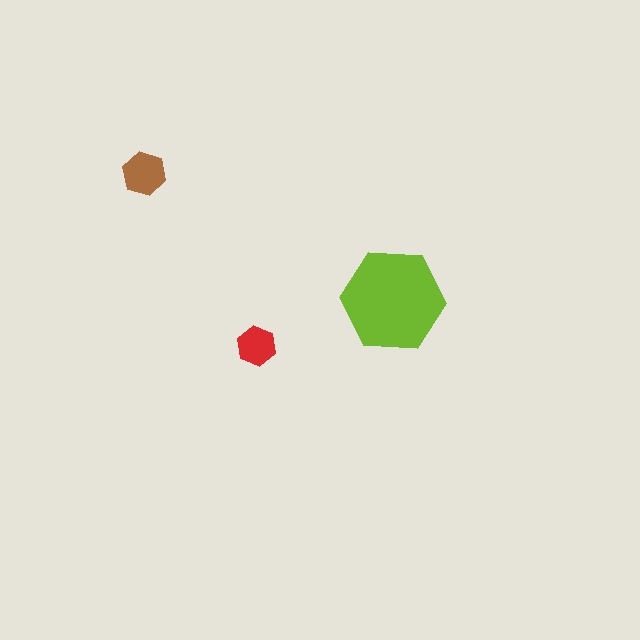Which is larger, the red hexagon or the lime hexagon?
The lime one.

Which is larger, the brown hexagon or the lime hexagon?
The lime one.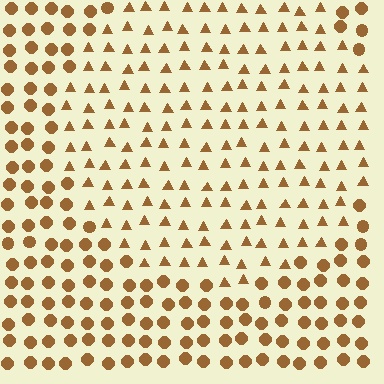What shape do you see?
I see a circle.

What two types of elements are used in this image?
The image uses triangles inside the circle region and circles outside it.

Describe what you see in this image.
The image is filled with small brown elements arranged in a uniform grid. A circle-shaped region contains triangles, while the surrounding area contains circles. The boundary is defined purely by the change in element shape.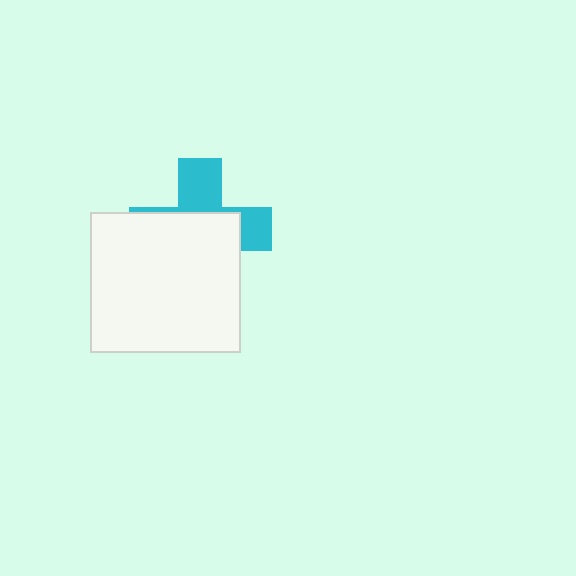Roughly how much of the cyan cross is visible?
A small part of it is visible (roughly 37%).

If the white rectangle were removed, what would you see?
You would see the complete cyan cross.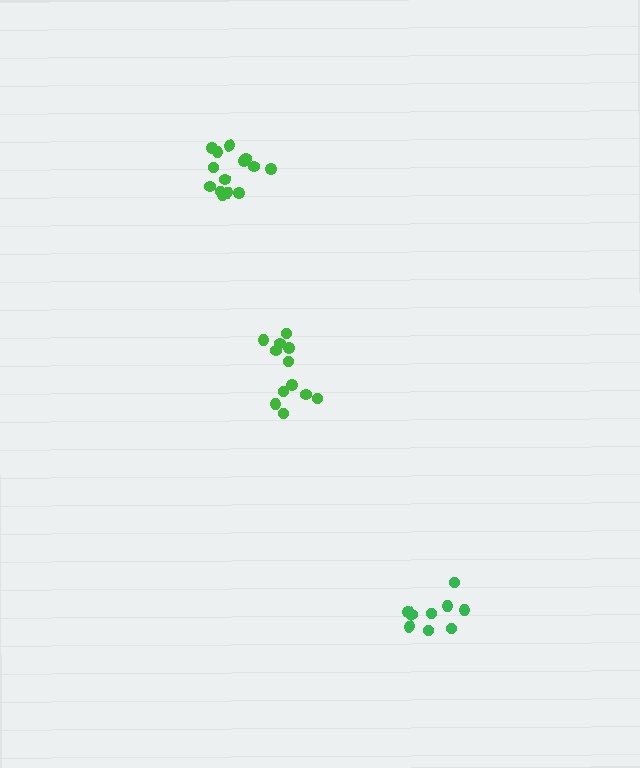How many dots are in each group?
Group 1: 9 dots, Group 2: 14 dots, Group 3: 12 dots (35 total).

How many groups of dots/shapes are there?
There are 3 groups.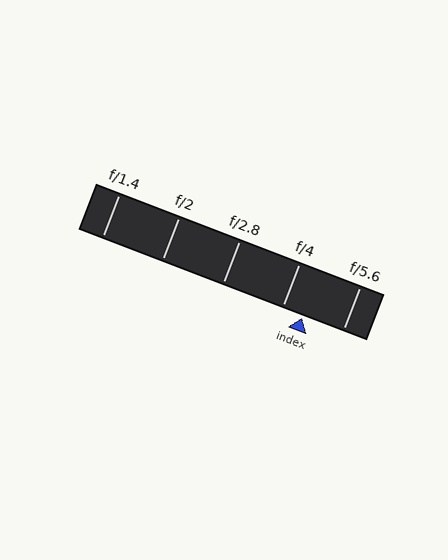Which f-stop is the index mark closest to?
The index mark is closest to f/4.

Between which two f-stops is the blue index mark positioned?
The index mark is between f/4 and f/5.6.